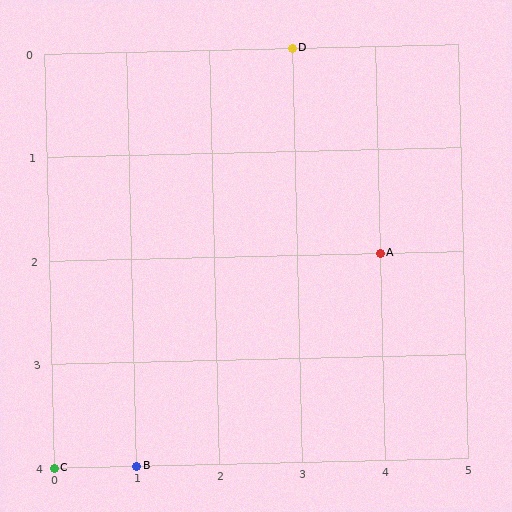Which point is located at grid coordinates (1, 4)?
Point B is at (1, 4).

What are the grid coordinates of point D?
Point D is at grid coordinates (3, 0).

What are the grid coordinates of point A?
Point A is at grid coordinates (4, 2).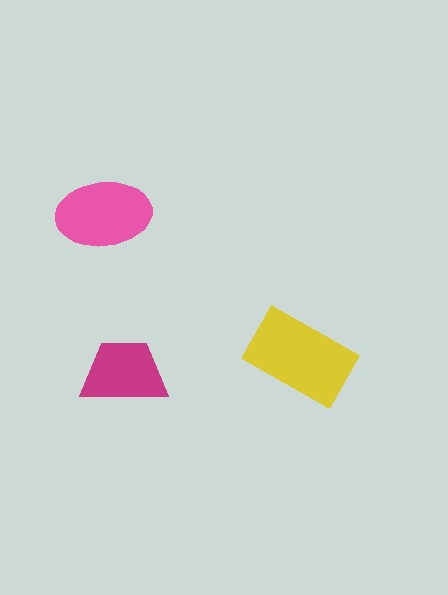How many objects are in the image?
There are 3 objects in the image.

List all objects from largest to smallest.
The yellow rectangle, the pink ellipse, the magenta trapezoid.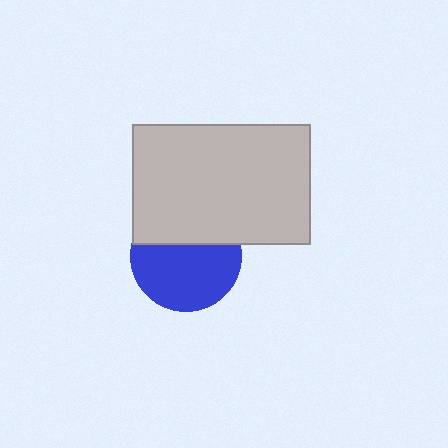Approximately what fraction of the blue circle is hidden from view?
Roughly 38% of the blue circle is hidden behind the light gray rectangle.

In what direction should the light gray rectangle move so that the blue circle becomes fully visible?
The light gray rectangle should move up. That is the shortest direction to clear the overlap and leave the blue circle fully visible.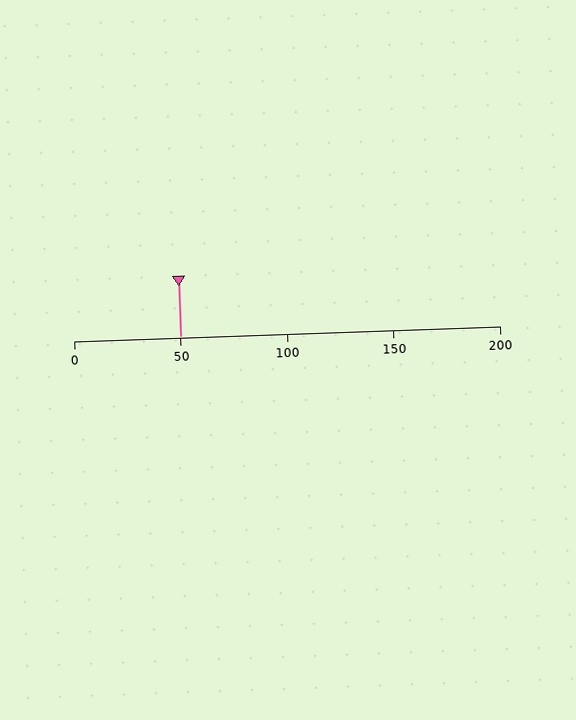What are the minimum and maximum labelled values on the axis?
The axis runs from 0 to 200.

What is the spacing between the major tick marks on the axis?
The major ticks are spaced 50 apart.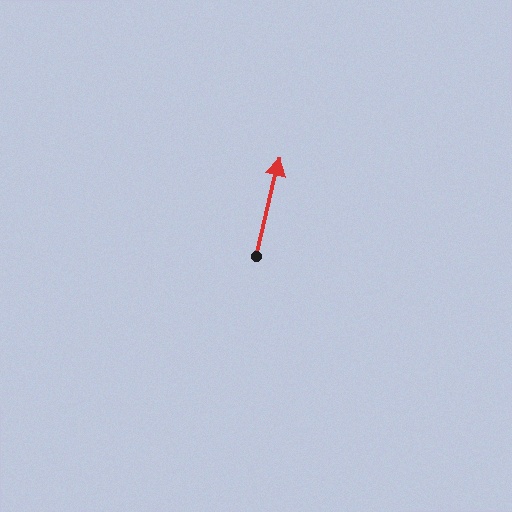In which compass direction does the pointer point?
North.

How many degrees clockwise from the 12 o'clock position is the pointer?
Approximately 14 degrees.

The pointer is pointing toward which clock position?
Roughly 12 o'clock.